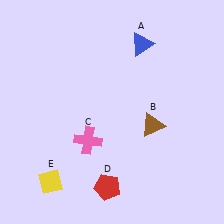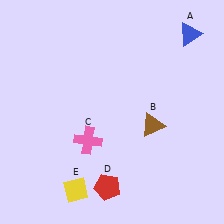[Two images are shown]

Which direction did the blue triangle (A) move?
The blue triangle (A) moved right.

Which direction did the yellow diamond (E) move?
The yellow diamond (E) moved right.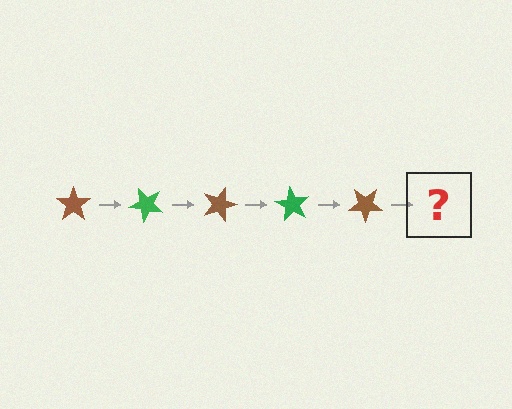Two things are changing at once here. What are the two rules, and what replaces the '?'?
The two rules are that it rotates 45 degrees each step and the color cycles through brown and green. The '?' should be a green star, rotated 225 degrees from the start.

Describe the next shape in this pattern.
It should be a green star, rotated 225 degrees from the start.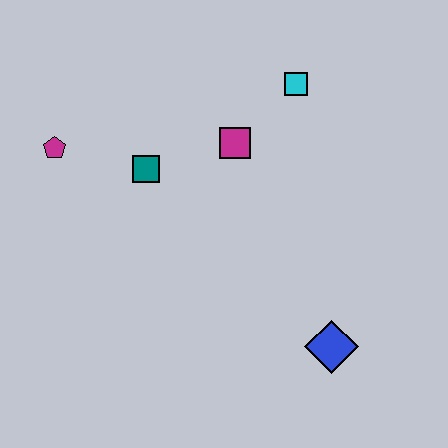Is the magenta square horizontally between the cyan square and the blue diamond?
No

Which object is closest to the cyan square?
The magenta square is closest to the cyan square.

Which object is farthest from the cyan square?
The blue diamond is farthest from the cyan square.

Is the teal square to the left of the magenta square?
Yes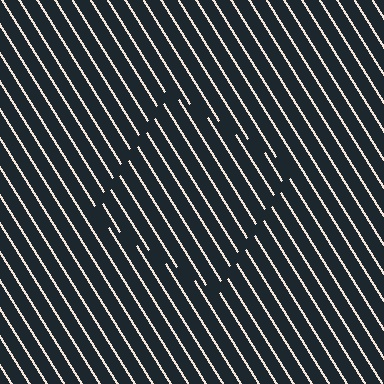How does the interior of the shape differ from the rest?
The interior of the shape contains the same grating, shifted by half a period — the contour is defined by the phase discontinuity where line-ends from the inner and outer gratings abut.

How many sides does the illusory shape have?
4 sides — the line-ends trace a square.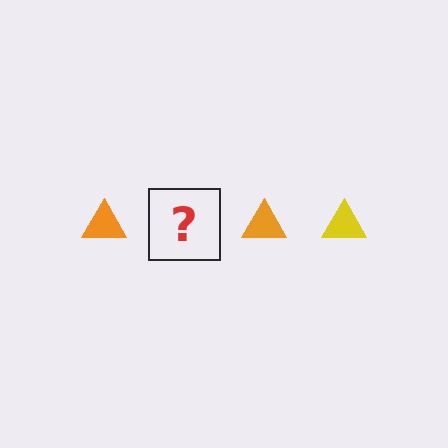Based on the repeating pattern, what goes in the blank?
The blank should be a yellow triangle.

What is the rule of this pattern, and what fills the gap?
The rule is that the pattern cycles through orange, yellow triangles. The gap should be filled with a yellow triangle.